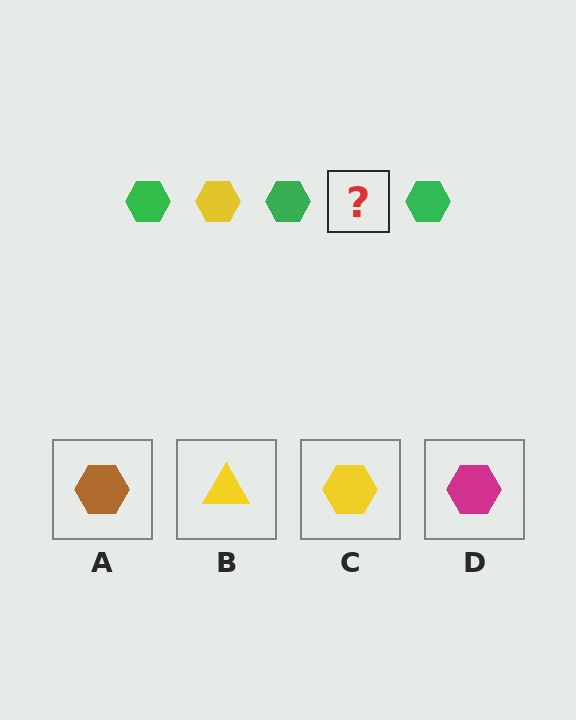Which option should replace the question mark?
Option C.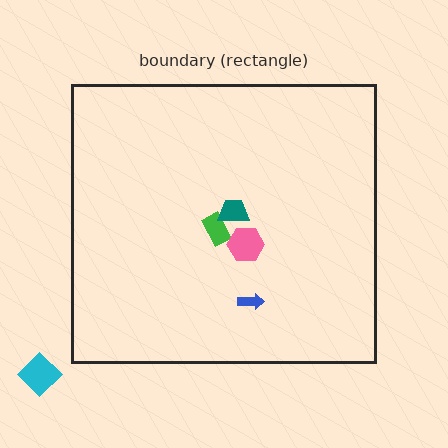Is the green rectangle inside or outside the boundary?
Inside.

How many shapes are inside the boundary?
4 inside, 1 outside.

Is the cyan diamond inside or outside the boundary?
Outside.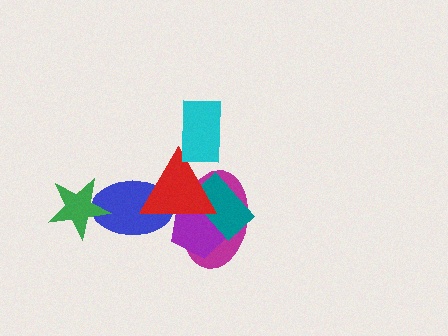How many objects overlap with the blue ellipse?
2 objects overlap with the blue ellipse.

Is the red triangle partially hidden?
Yes, it is partially covered by another shape.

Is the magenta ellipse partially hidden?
Yes, it is partially covered by another shape.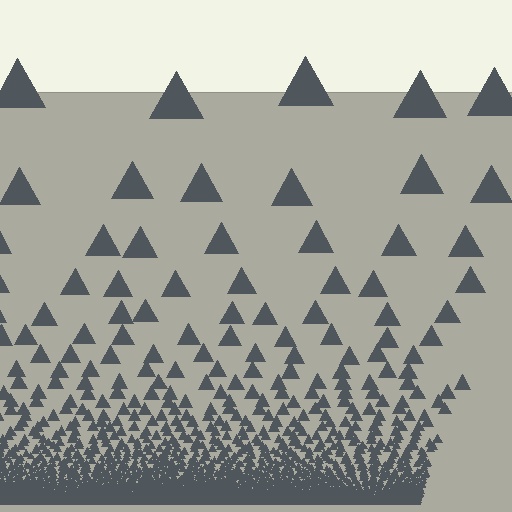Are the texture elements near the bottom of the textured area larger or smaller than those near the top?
Smaller. The gradient is inverted — elements near the bottom are smaller and denser.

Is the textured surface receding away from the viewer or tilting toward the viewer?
The surface appears to tilt toward the viewer. Texture elements get larger and sparser toward the top.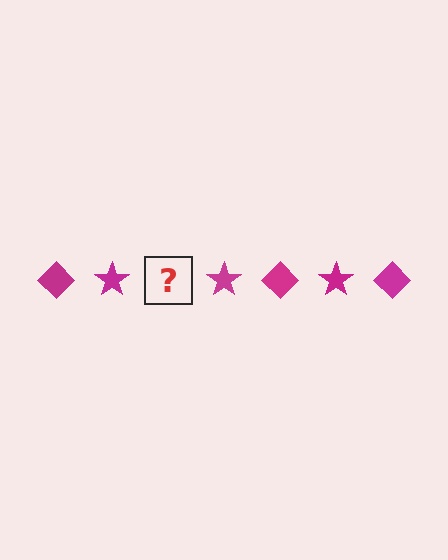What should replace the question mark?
The question mark should be replaced with a magenta diamond.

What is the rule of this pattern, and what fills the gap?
The rule is that the pattern cycles through diamond, star shapes in magenta. The gap should be filled with a magenta diamond.